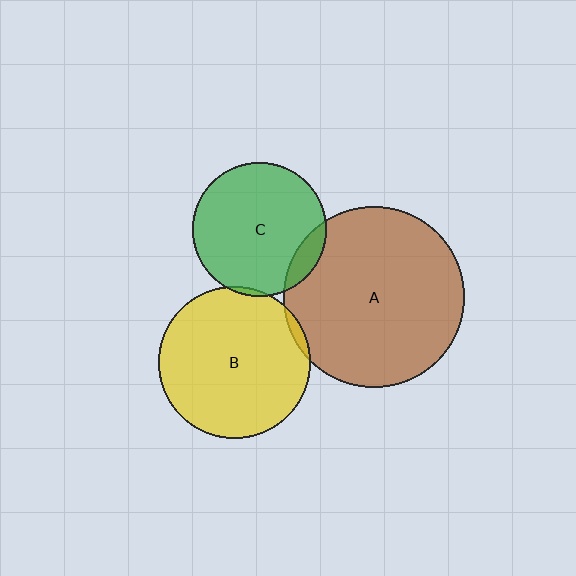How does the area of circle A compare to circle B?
Approximately 1.4 times.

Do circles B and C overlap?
Yes.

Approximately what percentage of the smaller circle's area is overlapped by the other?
Approximately 5%.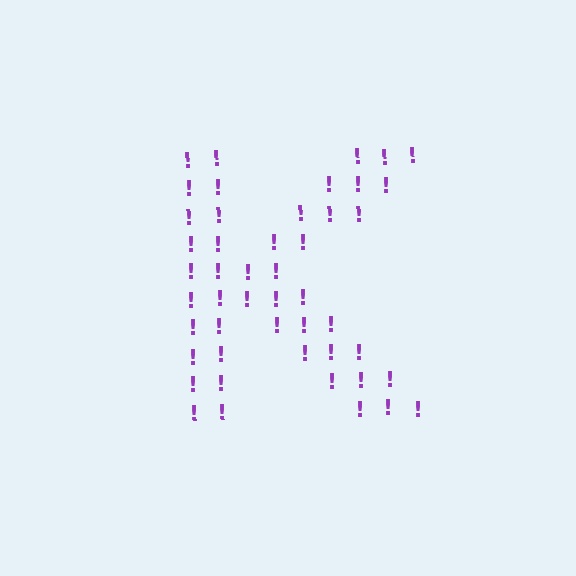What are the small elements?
The small elements are exclamation marks.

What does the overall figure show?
The overall figure shows the letter K.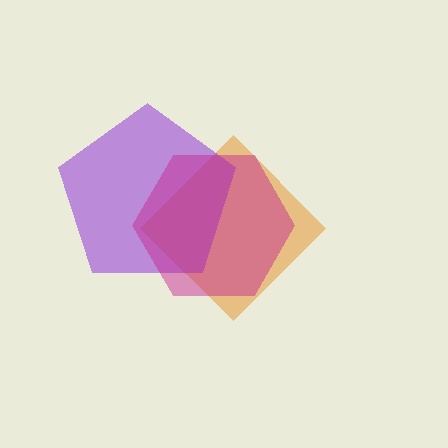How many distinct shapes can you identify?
There are 3 distinct shapes: an orange diamond, a purple pentagon, a magenta hexagon.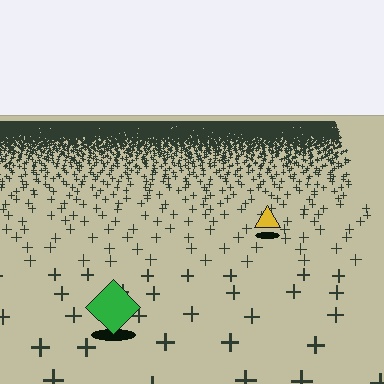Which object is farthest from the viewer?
The yellow triangle is farthest from the viewer. It appears smaller and the ground texture around it is denser.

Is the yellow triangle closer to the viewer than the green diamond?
No. The green diamond is closer — you can tell from the texture gradient: the ground texture is coarser near it.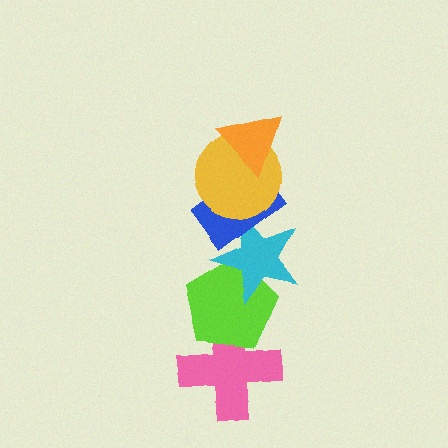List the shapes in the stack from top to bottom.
From top to bottom: the orange triangle, the yellow circle, the blue rectangle, the cyan star, the lime pentagon, the pink cross.